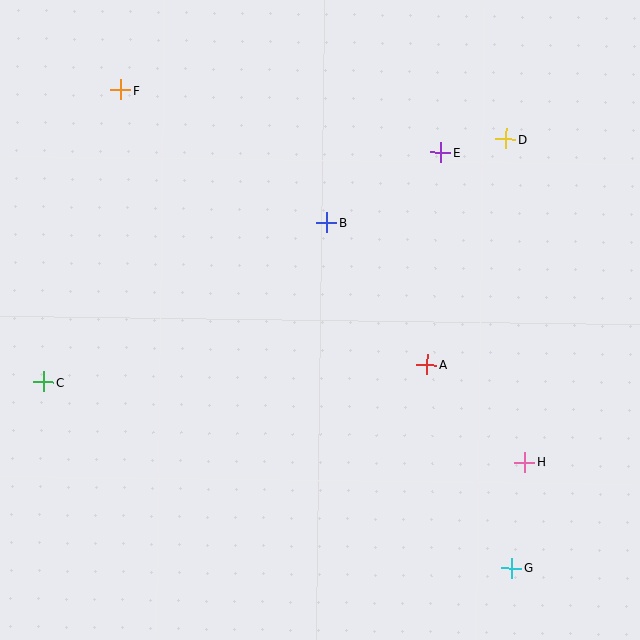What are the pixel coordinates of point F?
Point F is at (121, 90).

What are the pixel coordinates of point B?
Point B is at (327, 223).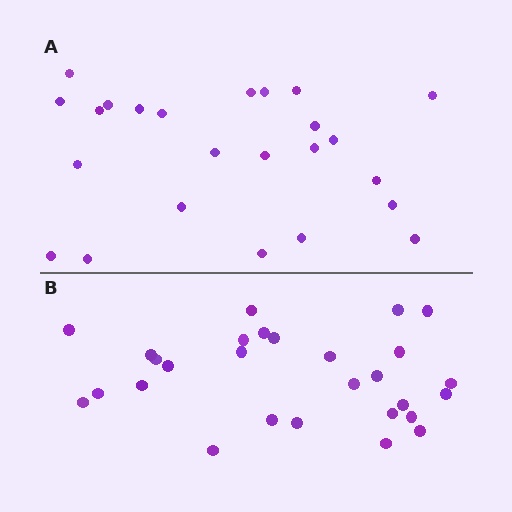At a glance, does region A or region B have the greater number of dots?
Region B (the bottom region) has more dots.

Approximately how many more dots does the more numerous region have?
Region B has about 4 more dots than region A.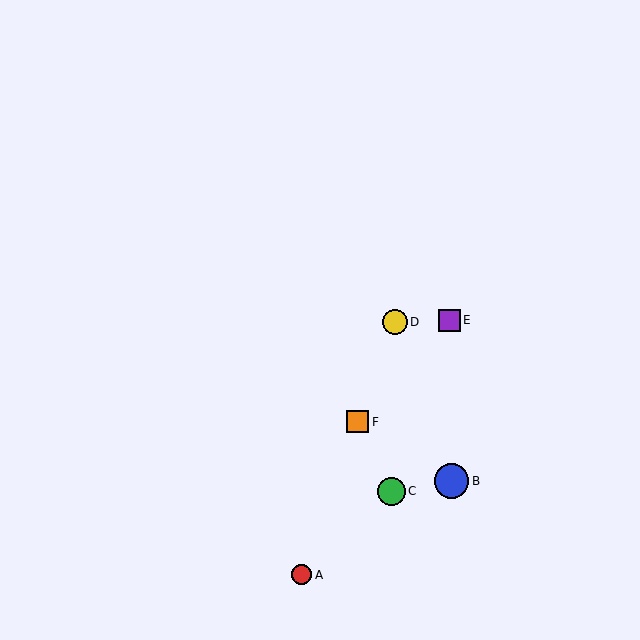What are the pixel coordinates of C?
Object C is at (391, 491).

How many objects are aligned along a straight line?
3 objects (A, D, F) are aligned along a straight line.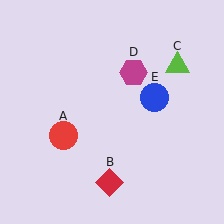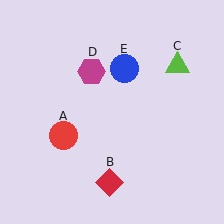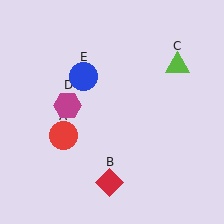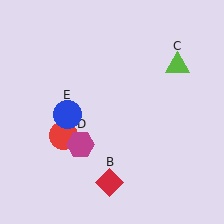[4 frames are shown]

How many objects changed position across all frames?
2 objects changed position: magenta hexagon (object D), blue circle (object E).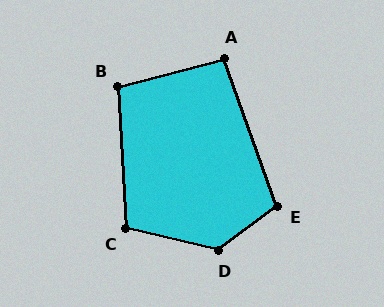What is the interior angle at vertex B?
Approximately 101 degrees (obtuse).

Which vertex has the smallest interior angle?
A, at approximately 95 degrees.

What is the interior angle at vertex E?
Approximately 107 degrees (obtuse).